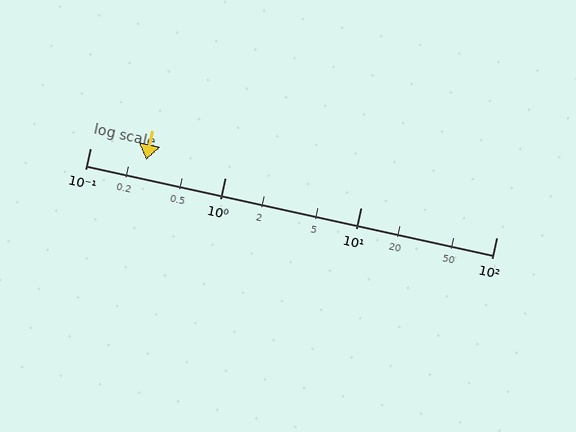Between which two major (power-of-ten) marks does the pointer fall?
The pointer is between 0.1 and 1.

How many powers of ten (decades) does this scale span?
The scale spans 3 decades, from 0.1 to 100.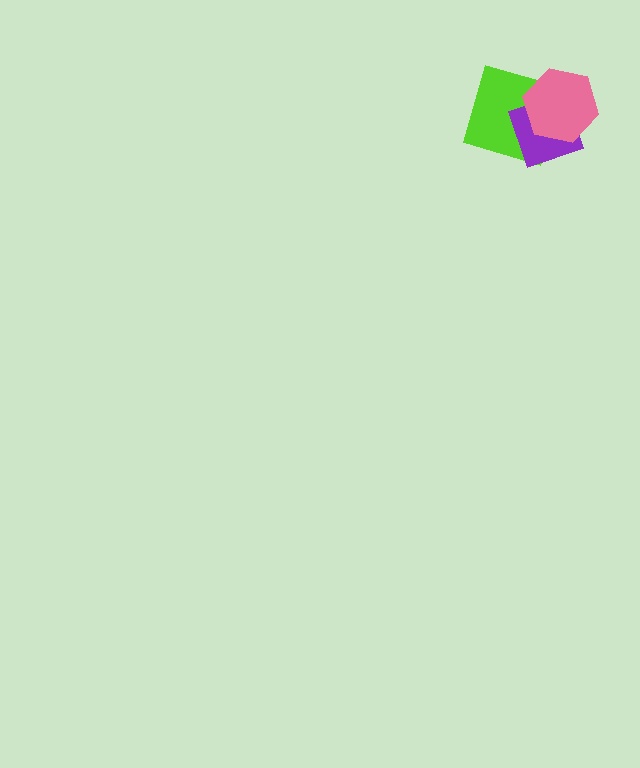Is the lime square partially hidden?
Yes, it is partially covered by another shape.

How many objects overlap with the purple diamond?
2 objects overlap with the purple diamond.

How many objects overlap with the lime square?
2 objects overlap with the lime square.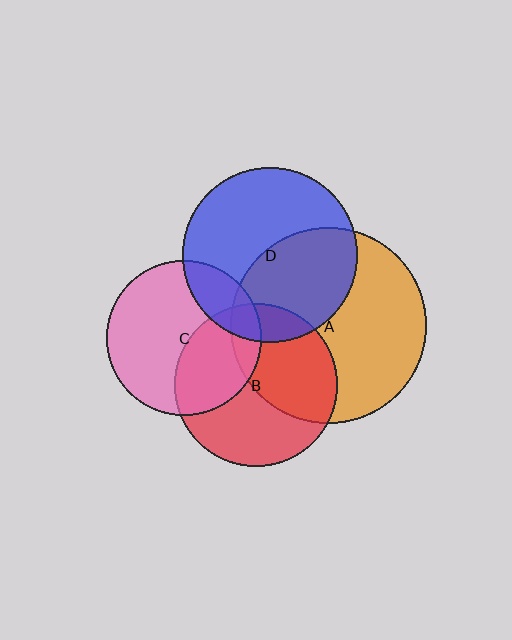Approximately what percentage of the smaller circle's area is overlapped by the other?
Approximately 10%.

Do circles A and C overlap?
Yes.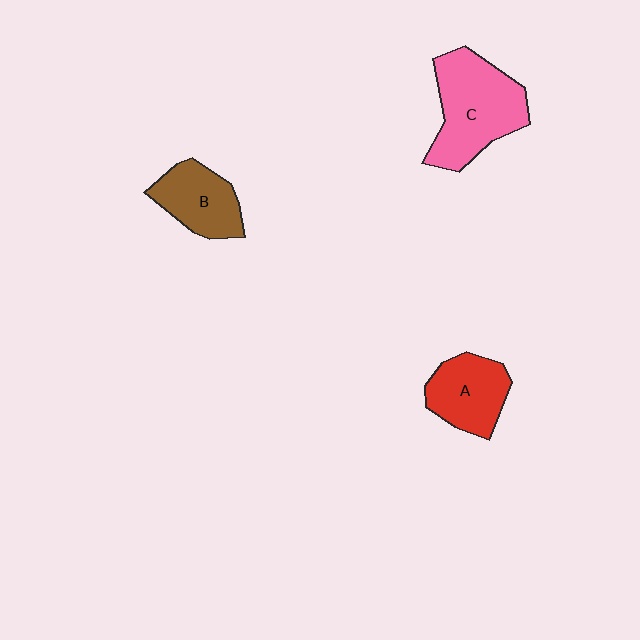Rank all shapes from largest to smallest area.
From largest to smallest: C (pink), A (red), B (brown).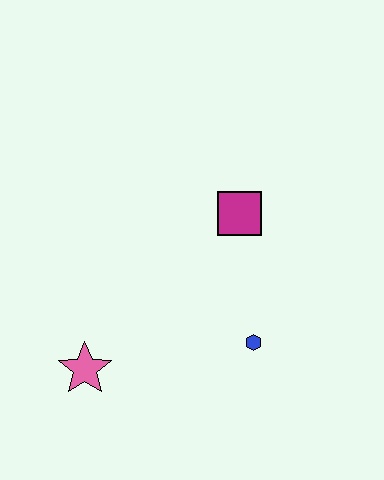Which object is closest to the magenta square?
The blue hexagon is closest to the magenta square.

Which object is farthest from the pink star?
The magenta square is farthest from the pink star.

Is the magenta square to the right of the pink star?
Yes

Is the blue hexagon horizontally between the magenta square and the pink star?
No